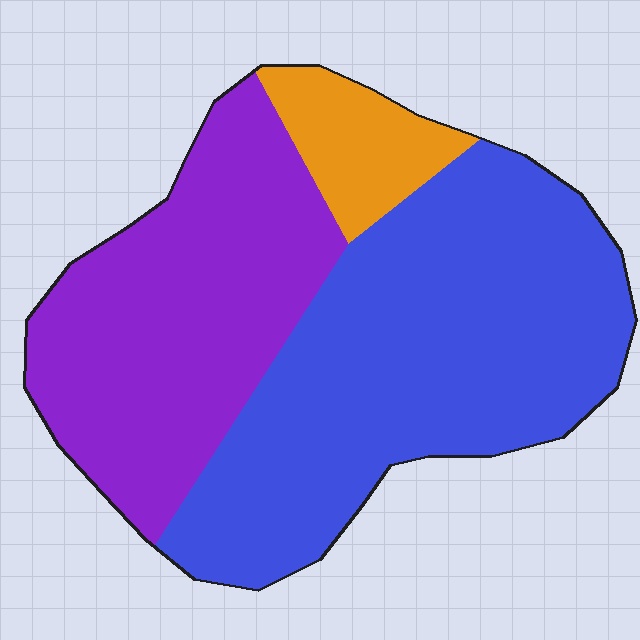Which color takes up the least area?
Orange, at roughly 10%.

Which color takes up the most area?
Blue, at roughly 55%.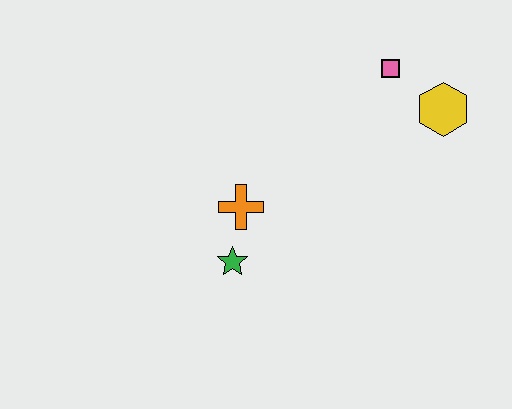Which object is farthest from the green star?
The yellow hexagon is farthest from the green star.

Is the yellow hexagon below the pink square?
Yes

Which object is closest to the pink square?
The yellow hexagon is closest to the pink square.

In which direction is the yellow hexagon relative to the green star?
The yellow hexagon is to the right of the green star.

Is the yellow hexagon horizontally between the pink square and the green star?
No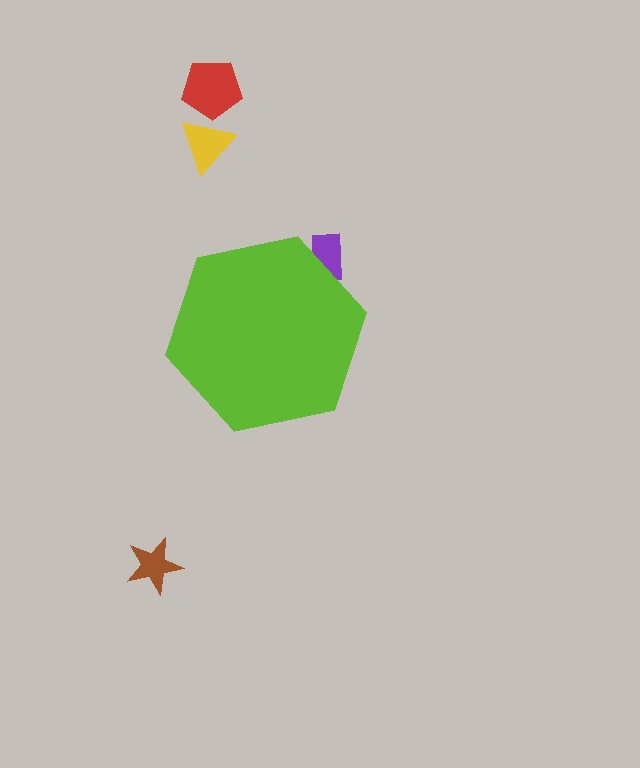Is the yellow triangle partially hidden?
No, the yellow triangle is fully visible.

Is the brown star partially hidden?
No, the brown star is fully visible.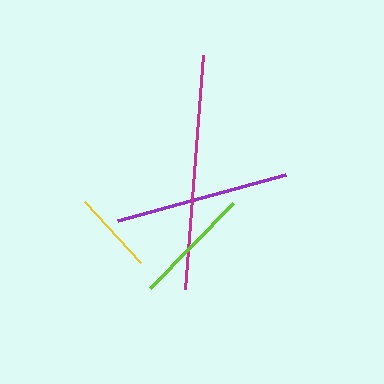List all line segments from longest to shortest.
From longest to shortest: magenta, purple, lime, yellow.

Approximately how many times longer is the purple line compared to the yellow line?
The purple line is approximately 2.1 times the length of the yellow line.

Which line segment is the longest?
The magenta line is the longest at approximately 235 pixels.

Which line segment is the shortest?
The yellow line is the shortest at approximately 83 pixels.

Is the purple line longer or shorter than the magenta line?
The magenta line is longer than the purple line.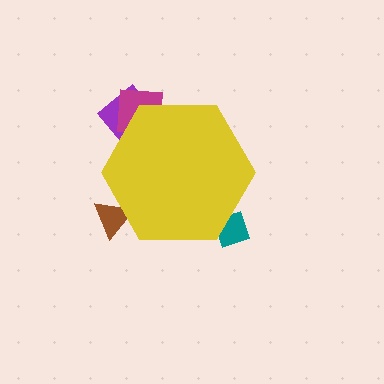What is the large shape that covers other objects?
A yellow hexagon.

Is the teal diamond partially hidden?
Yes, the teal diamond is partially hidden behind the yellow hexagon.